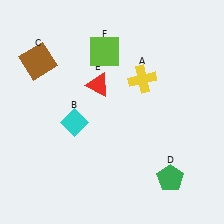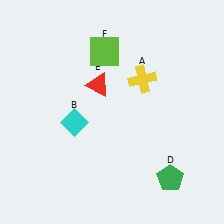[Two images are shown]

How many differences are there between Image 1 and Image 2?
There is 1 difference between the two images.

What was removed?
The brown square (C) was removed in Image 2.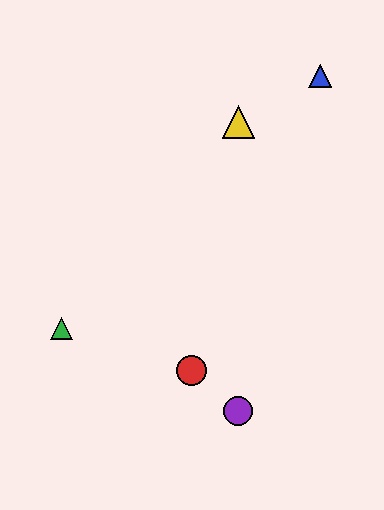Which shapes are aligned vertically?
The yellow triangle, the purple circle are aligned vertically.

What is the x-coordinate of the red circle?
The red circle is at x≈192.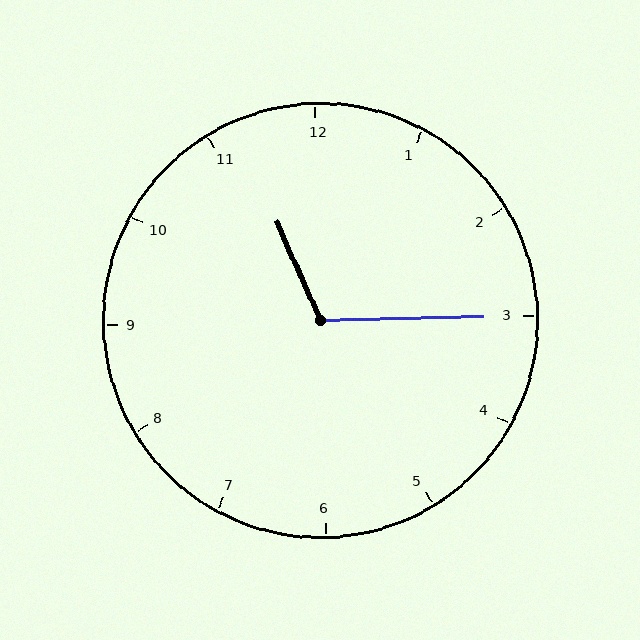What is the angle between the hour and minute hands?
Approximately 112 degrees.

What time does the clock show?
11:15.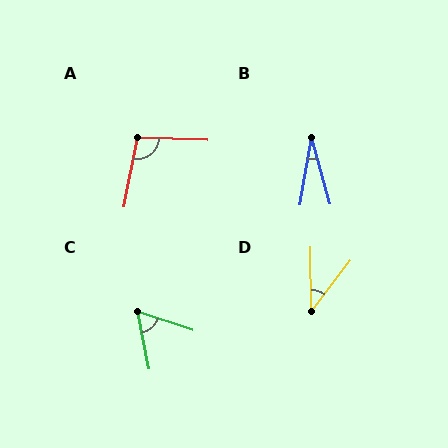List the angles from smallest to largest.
B (25°), D (38°), C (61°), A (99°).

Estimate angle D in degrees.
Approximately 38 degrees.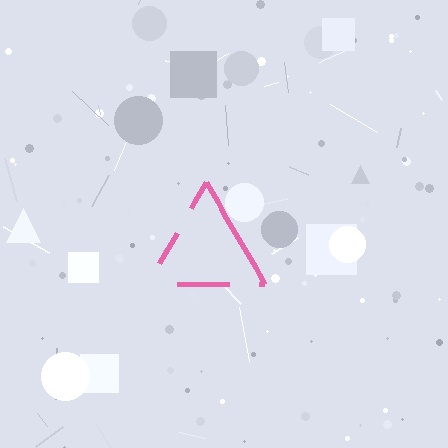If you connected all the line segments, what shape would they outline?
They would outline a triangle.